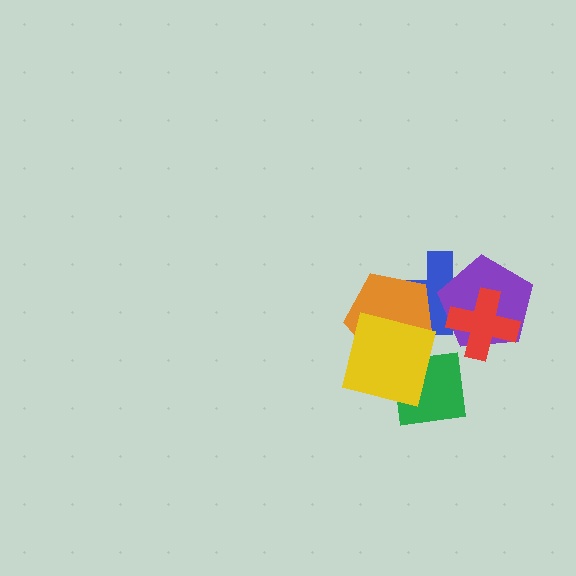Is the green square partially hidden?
Yes, it is partially covered by another shape.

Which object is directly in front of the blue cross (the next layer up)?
The purple pentagon is directly in front of the blue cross.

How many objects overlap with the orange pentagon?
3 objects overlap with the orange pentagon.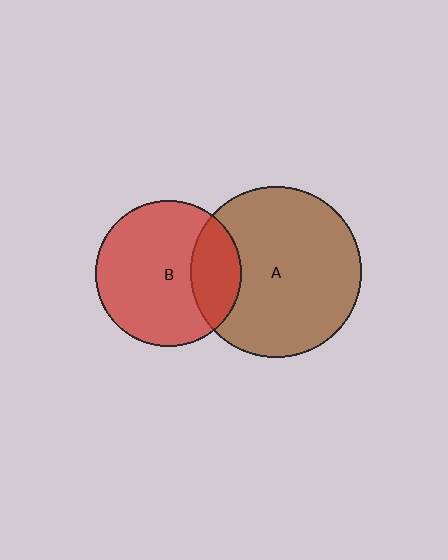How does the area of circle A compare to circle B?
Approximately 1.4 times.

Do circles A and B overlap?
Yes.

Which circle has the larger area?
Circle A (brown).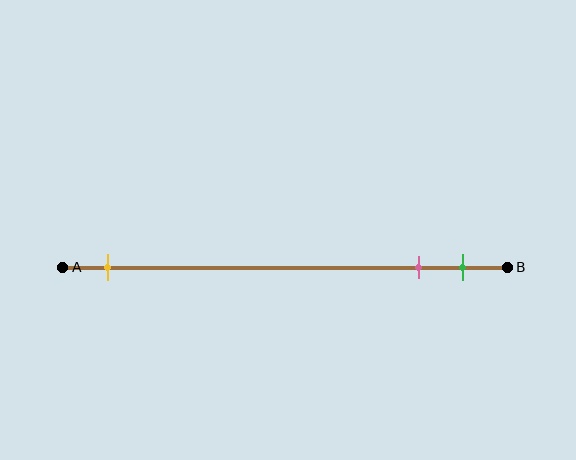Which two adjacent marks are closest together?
The pink and green marks are the closest adjacent pair.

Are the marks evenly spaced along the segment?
No, the marks are not evenly spaced.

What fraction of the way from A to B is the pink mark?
The pink mark is approximately 80% (0.8) of the way from A to B.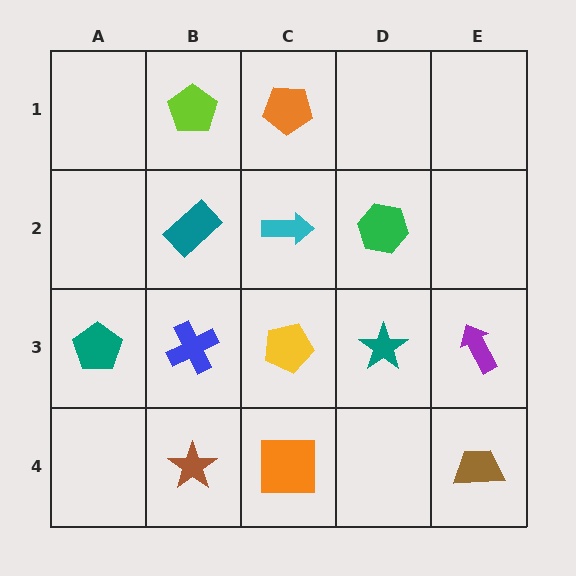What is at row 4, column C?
An orange square.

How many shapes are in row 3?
5 shapes.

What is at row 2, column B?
A teal rectangle.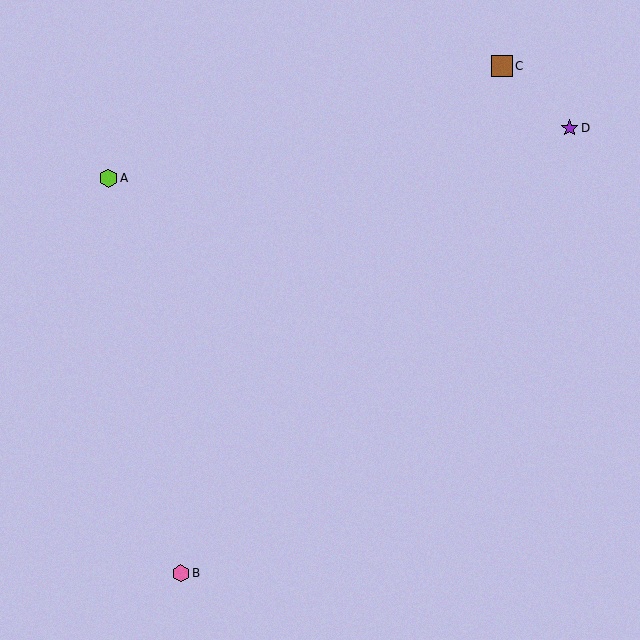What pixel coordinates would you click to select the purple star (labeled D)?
Click at (570, 128) to select the purple star D.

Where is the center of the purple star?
The center of the purple star is at (570, 128).